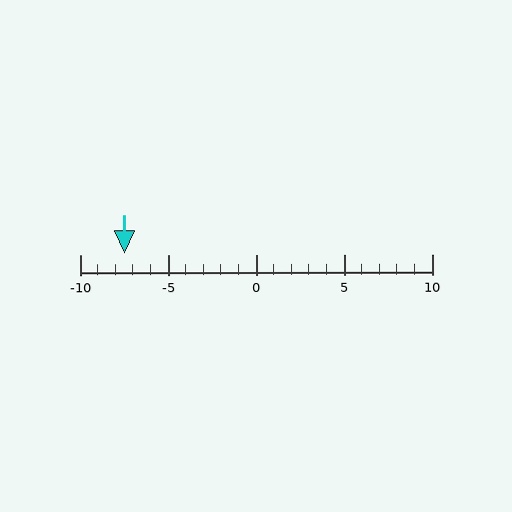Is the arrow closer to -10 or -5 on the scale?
The arrow is closer to -5.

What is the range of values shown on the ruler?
The ruler shows values from -10 to 10.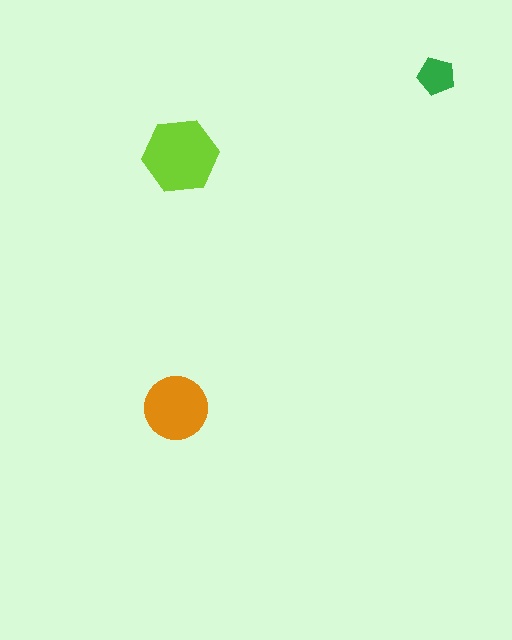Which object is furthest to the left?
The orange circle is leftmost.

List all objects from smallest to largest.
The green pentagon, the orange circle, the lime hexagon.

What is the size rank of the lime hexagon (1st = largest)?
1st.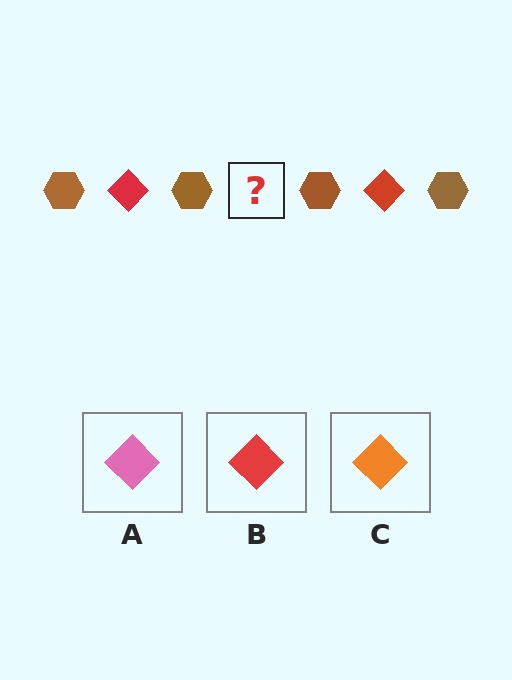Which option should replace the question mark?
Option B.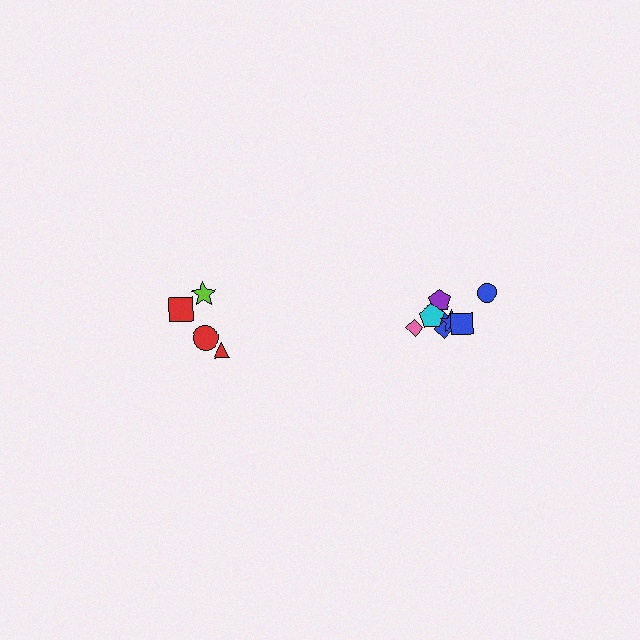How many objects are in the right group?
There are 8 objects.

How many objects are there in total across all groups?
There are 12 objects.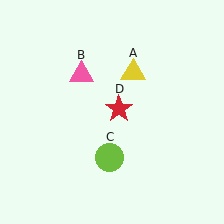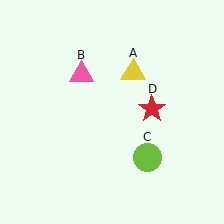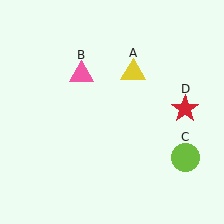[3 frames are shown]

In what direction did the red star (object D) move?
The red star (object D) moved right.